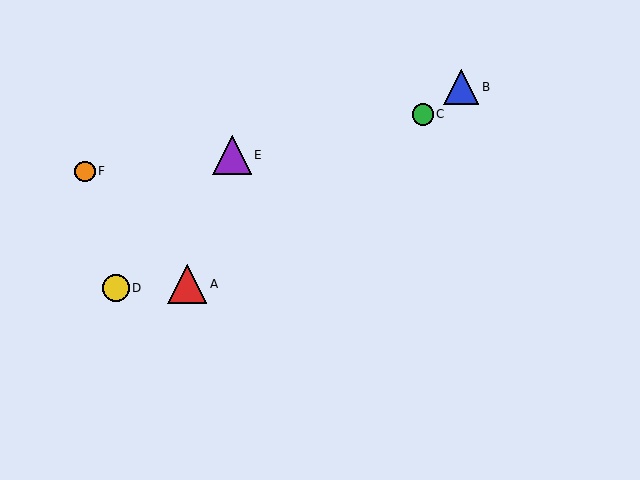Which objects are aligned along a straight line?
Objects A, B, C are aligned along a straight line.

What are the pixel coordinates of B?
Object B is at (461, 87).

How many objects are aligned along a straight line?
3 objects (A, B, C) are aligned along a straight line.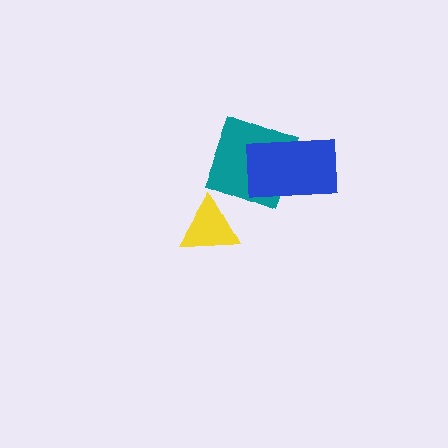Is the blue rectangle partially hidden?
No, no other shape covers it.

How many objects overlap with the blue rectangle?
1 object overlaps with the blue rectangle.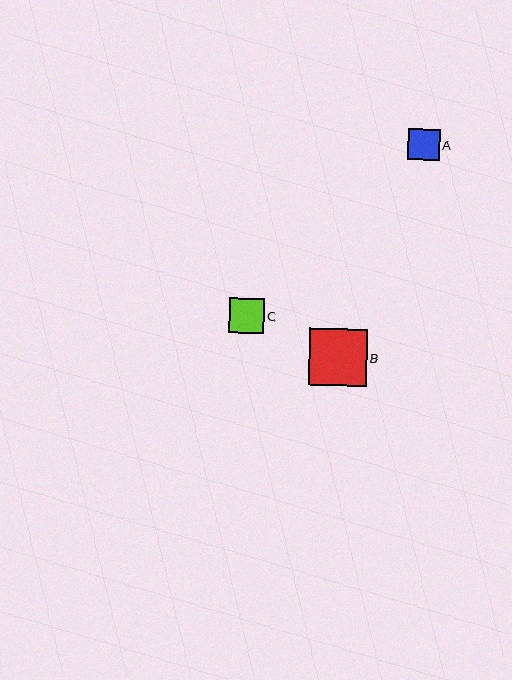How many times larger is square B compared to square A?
Square B is approximately 1.8 times the size of square A.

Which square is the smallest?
Square A is the smallest with a size of approximately 31 pixels.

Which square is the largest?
Square B is the largest with a size of approximately 57 pixels.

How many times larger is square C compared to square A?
Square C is approximately 1.1 times the size of square A.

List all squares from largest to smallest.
From largest to smallest: B, C, A.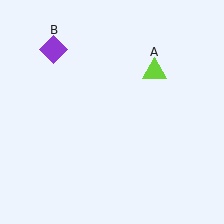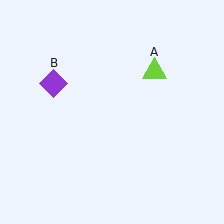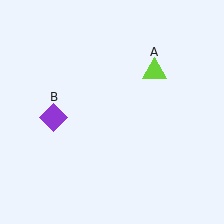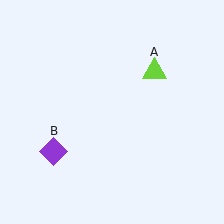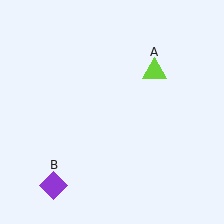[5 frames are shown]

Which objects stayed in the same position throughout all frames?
Lime triangle (object A) remained stationary.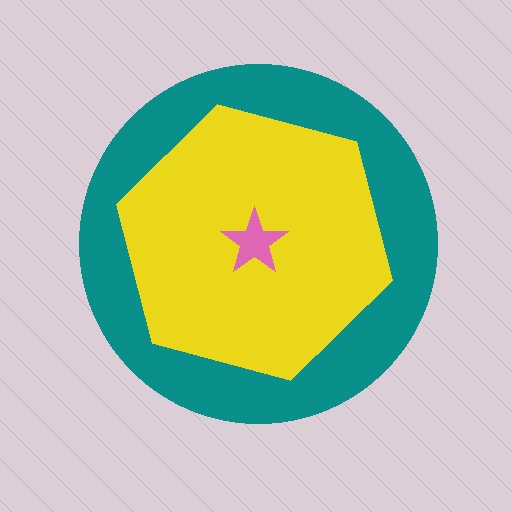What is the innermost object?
The pink star.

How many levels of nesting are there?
3.